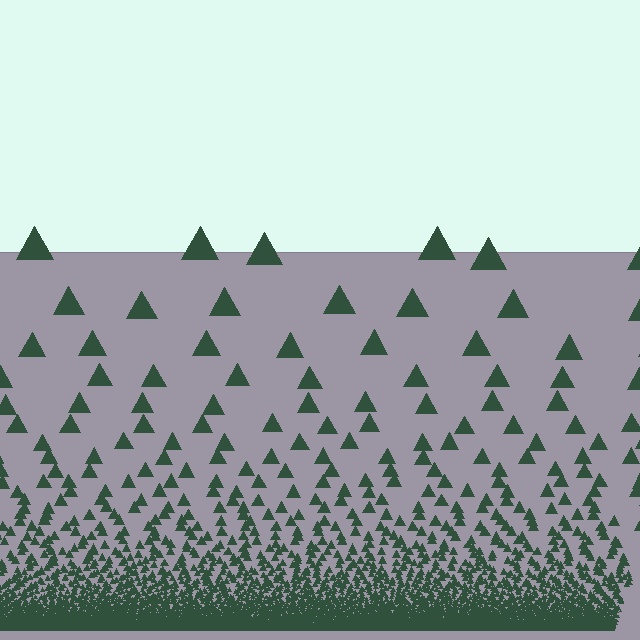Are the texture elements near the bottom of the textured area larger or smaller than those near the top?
Smaller. The gradient is inverted — elements near the bottom are smaller and denser.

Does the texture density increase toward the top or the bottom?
Density increases toward the bottom.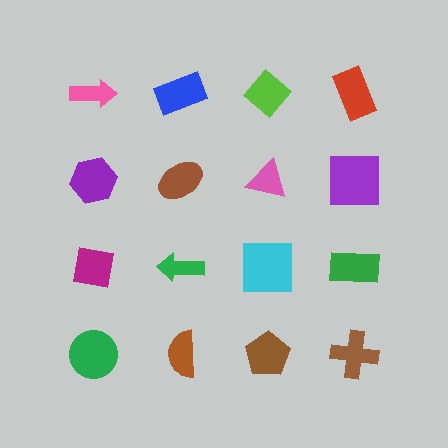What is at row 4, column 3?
A brown pentagon.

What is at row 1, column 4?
A red rectangle.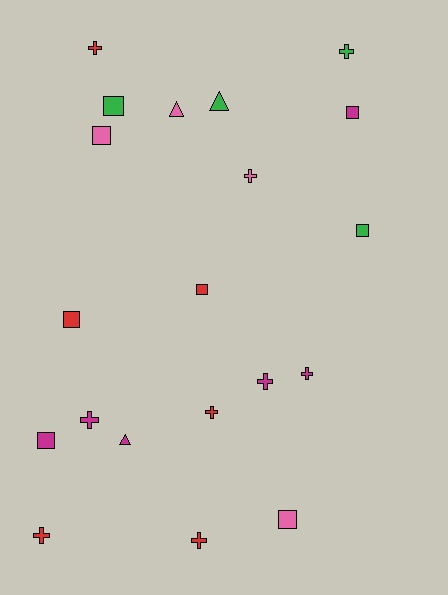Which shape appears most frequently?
Cross, with 9 objects.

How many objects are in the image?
There are 20 objects.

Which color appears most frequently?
Red, with 6 objects.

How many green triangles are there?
There is 1 green triangle.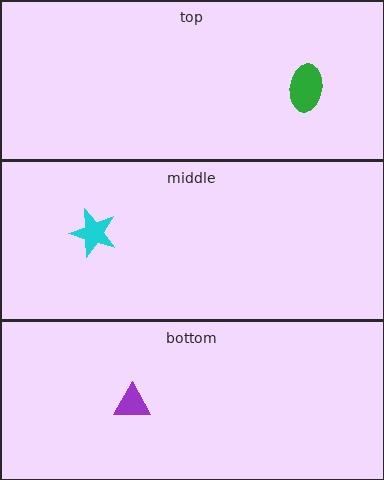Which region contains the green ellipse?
The top region.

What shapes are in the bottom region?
The purple triangle.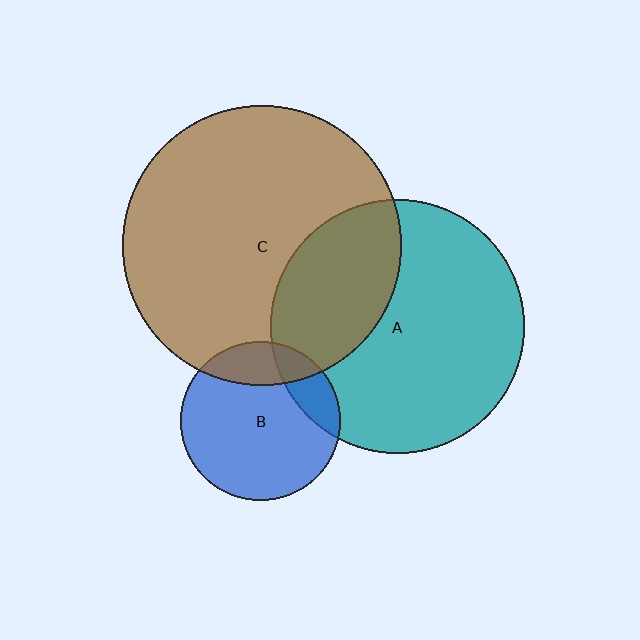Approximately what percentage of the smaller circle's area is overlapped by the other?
Approximately 20%.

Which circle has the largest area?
Circle C (brown).